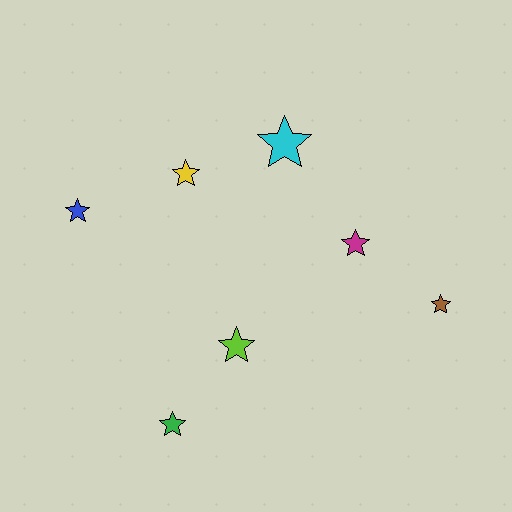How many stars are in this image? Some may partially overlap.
There are 7 stars.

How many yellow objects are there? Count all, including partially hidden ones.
There is 1 yellow object.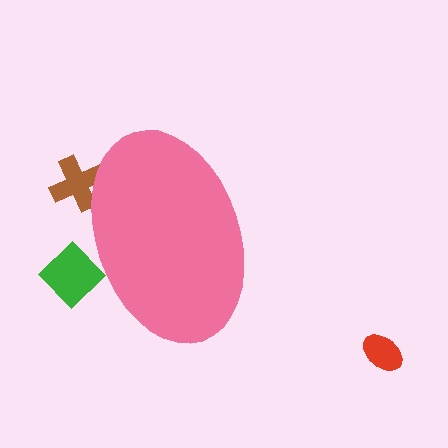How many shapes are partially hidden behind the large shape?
2 shapes are partially hidden.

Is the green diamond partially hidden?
Yes, the green diamond is partially hidden behind the pink ellipse.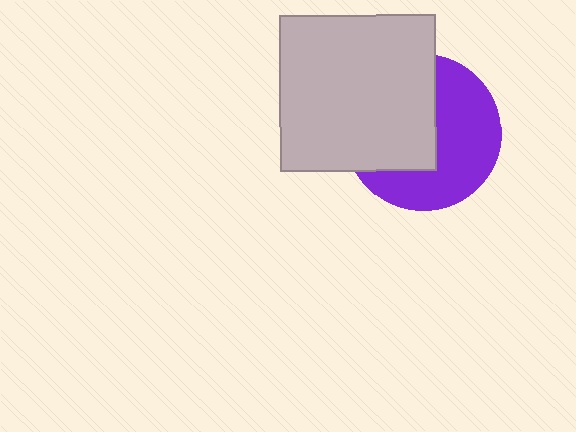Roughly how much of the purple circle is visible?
About half of it is visible (roughly 52%).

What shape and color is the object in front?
The object in front is a light gray square.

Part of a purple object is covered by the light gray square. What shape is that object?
It is a circle.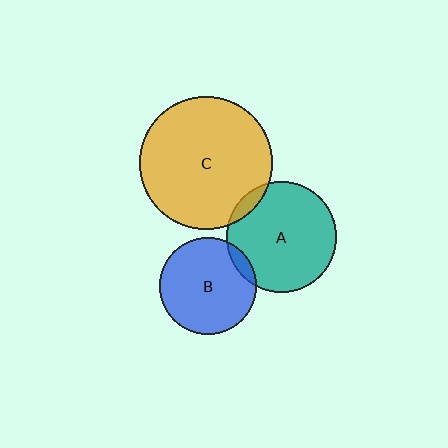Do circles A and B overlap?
Yes.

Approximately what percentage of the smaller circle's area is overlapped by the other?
Approximately 5%.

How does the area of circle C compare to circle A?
Approximately 1.5 times.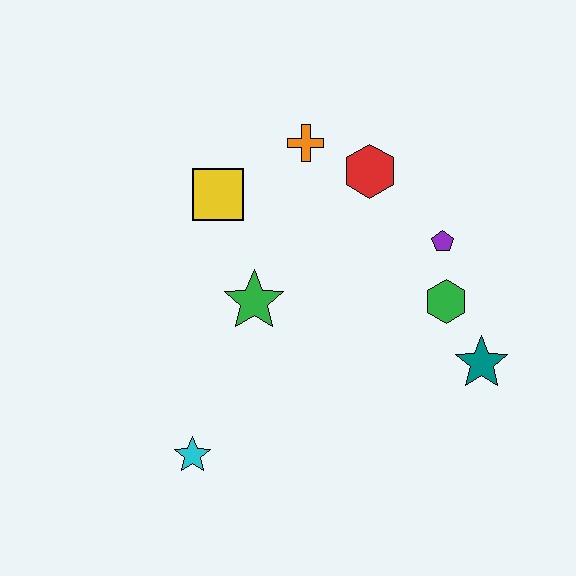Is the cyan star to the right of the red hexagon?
No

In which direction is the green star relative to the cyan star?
The green star is above the cyan star.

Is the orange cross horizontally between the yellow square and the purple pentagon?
Yes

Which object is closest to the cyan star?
The green star is closest to the cyan star.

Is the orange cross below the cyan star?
No